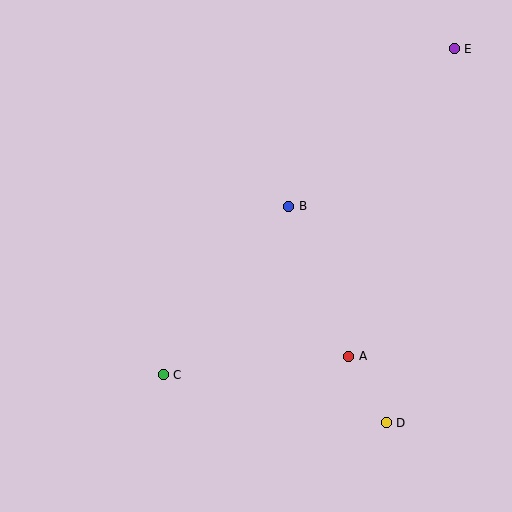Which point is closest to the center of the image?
Point B at (289, 206) is closest to the center.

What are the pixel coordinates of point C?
Point C is at (163, 375).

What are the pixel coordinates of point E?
Point E is at (454, 49).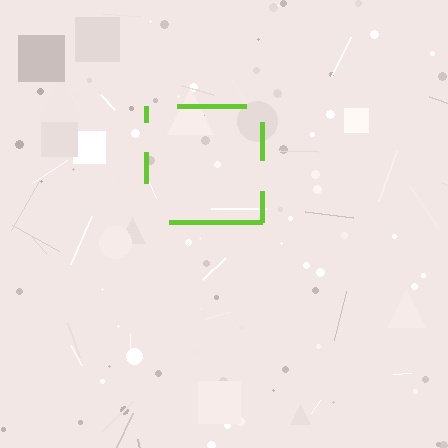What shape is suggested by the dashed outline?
The dashed outline suggests a square.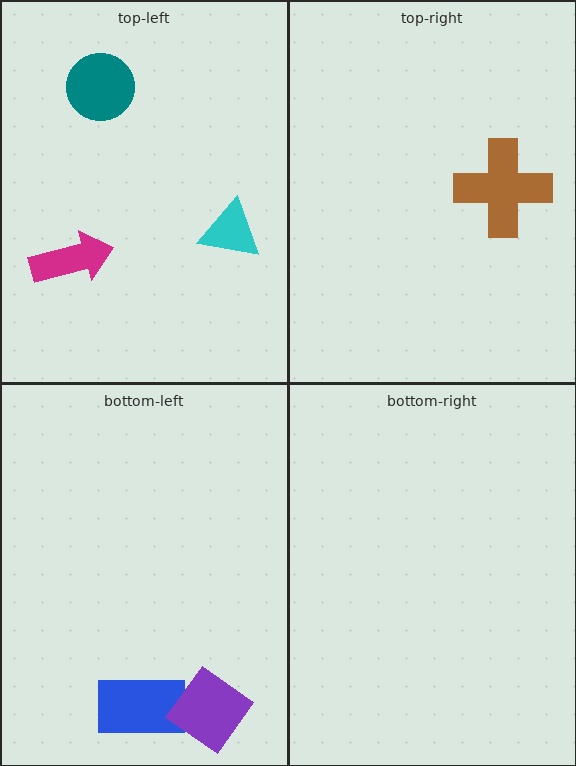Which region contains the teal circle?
The top-left region.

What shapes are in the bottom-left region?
The blue rectangle, the purple diamond.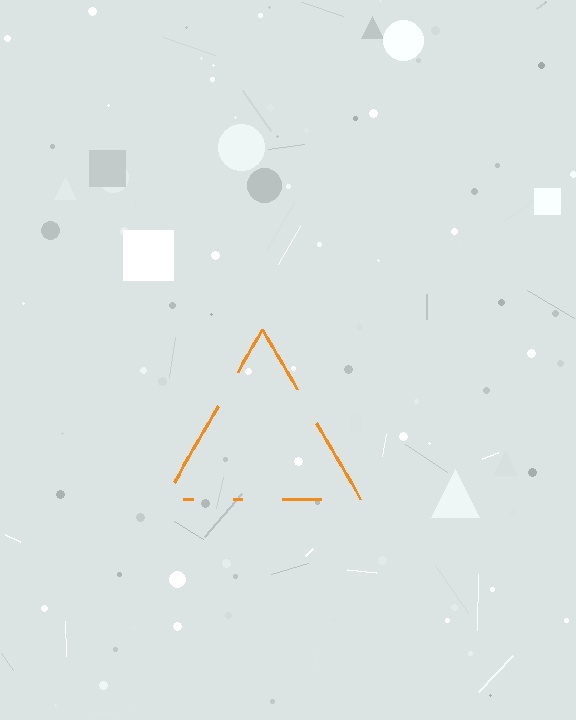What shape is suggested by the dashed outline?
The dashed outline suggests a triangle.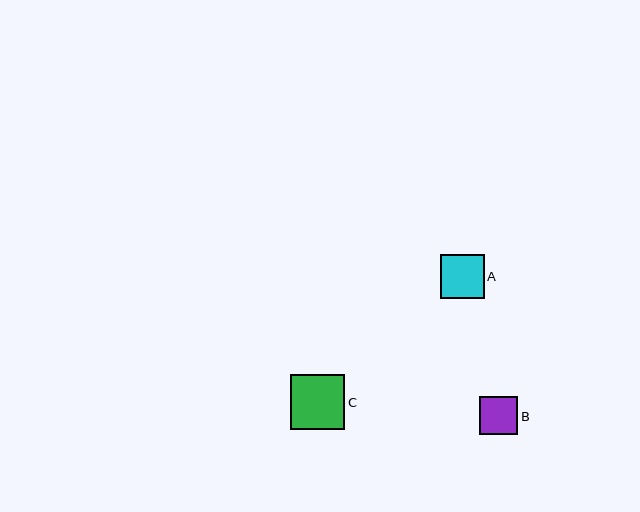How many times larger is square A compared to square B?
Square A is approximately 1.1 times the size of square B.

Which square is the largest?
Square C is the largest with a size of approximately 55 pixels.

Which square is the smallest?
Square B is the smallest with a size of approximately 38 pixels.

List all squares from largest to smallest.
From largest to smallest: C, A, B.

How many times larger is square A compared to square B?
Square A is approximately 1.1 times the size of square B.